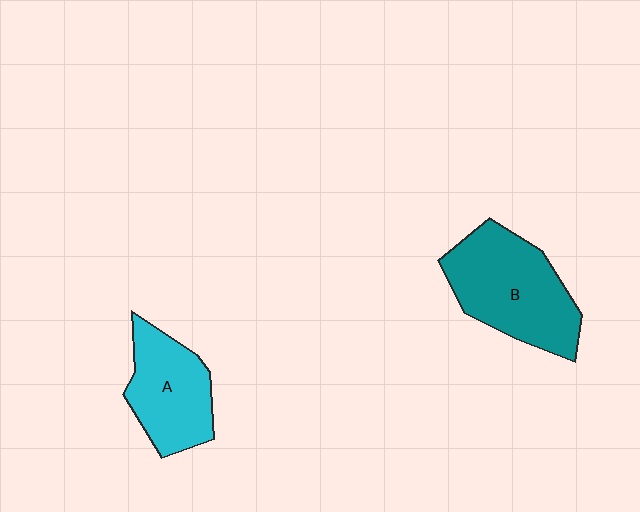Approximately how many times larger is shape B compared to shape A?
Approximately 1.4 times.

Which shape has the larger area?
Shape B (teal).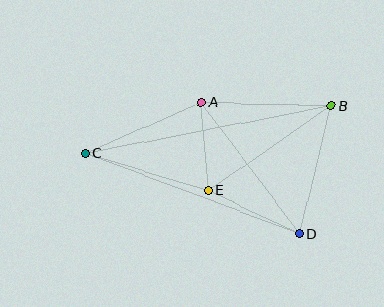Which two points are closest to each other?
Points A and E are closest to each other.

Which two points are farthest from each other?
Points B and C are farthest from each other.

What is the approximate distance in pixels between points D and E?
The distance between D and E is approximately 101 pixels.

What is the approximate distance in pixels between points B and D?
The distance between B and D is approximately 132 pixels.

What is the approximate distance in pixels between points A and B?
The distance between A and B is approximately 130 pixels.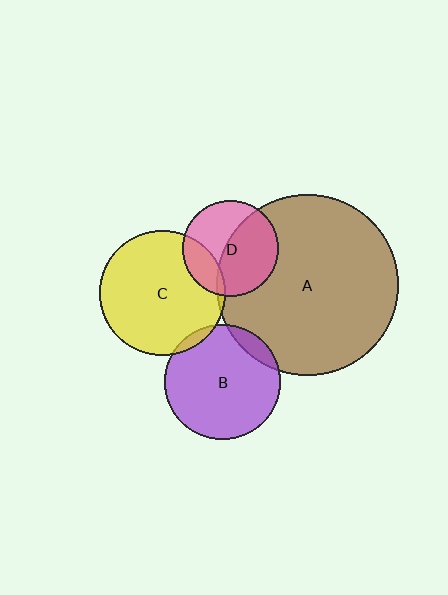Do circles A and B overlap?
Yes.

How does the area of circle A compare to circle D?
Approximately 3.6 times.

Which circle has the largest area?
Circle A (brown).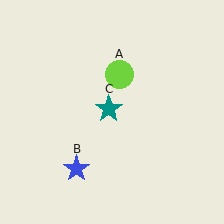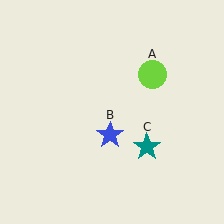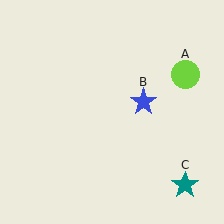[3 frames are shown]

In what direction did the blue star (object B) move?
The blue star (object B) moved up and to the right.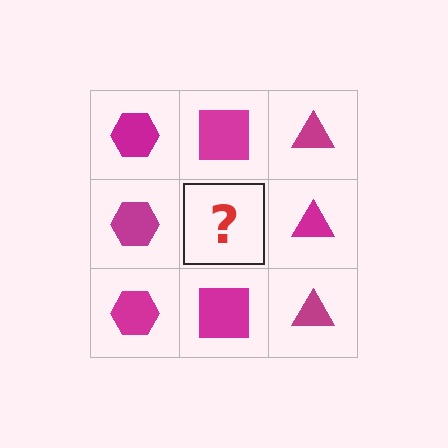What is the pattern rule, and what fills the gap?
The rule is that each column has a consistent shape. The gap should be filled with a magenta square.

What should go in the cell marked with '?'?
The missing cell should contain a magenta square.